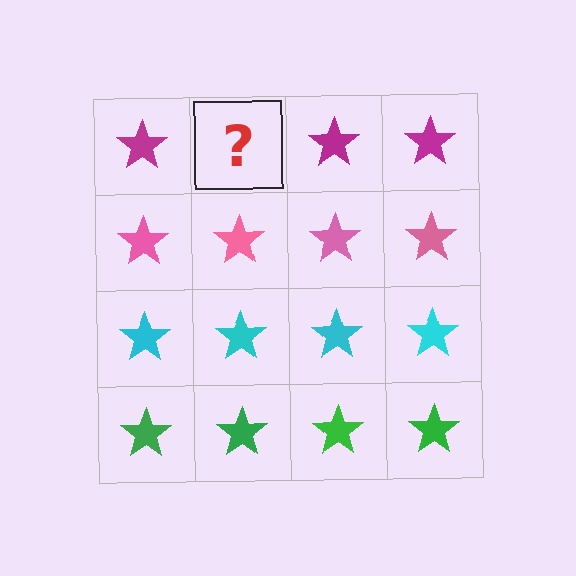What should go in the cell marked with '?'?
The missing cell should contain a magenta star.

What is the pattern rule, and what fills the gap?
The rule is that each row has a consistent color. The gap should be filled with a magenta star.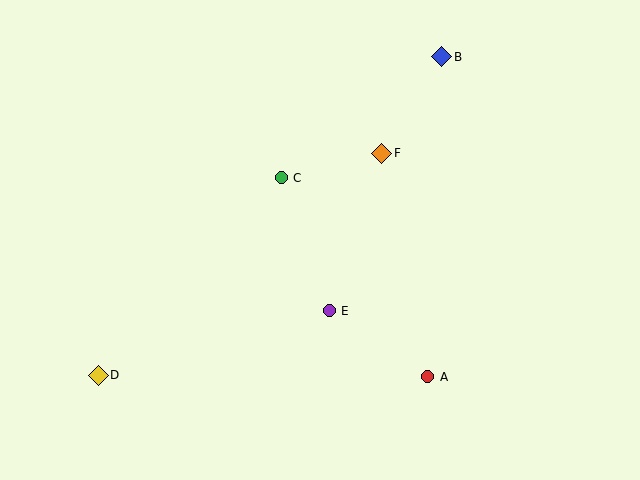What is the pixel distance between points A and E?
The distance between A and E is 119 pixels.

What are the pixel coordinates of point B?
Point B is at (442, 57).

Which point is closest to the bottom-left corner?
Point D is closest to the bottom-left corner.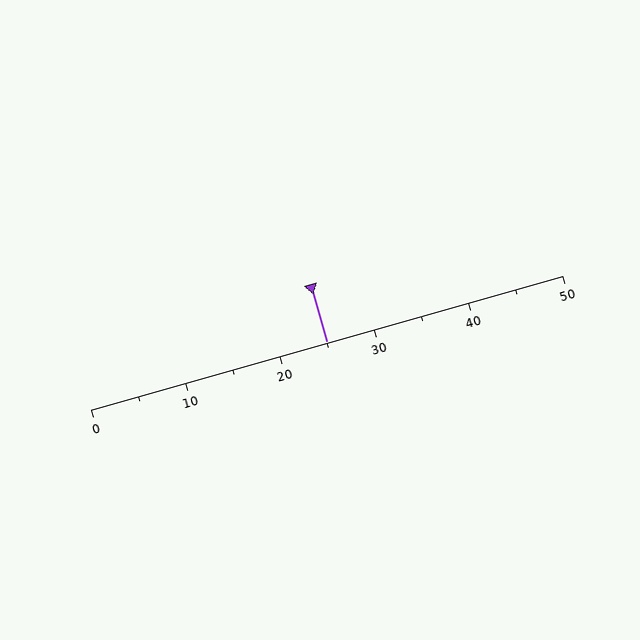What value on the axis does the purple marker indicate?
The marker indicates approximately 25.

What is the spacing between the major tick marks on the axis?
The major ticks are spaced 10 apart.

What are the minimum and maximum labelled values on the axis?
The axis runs from 0 to 50.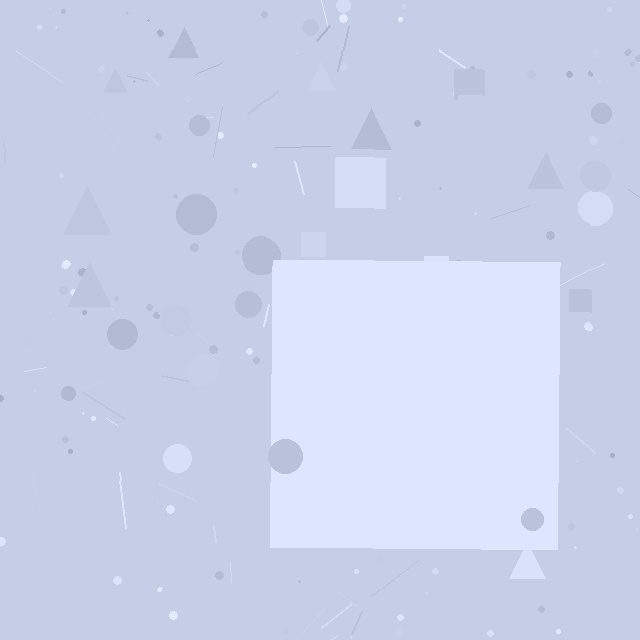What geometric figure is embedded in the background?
A square is embedded in the background.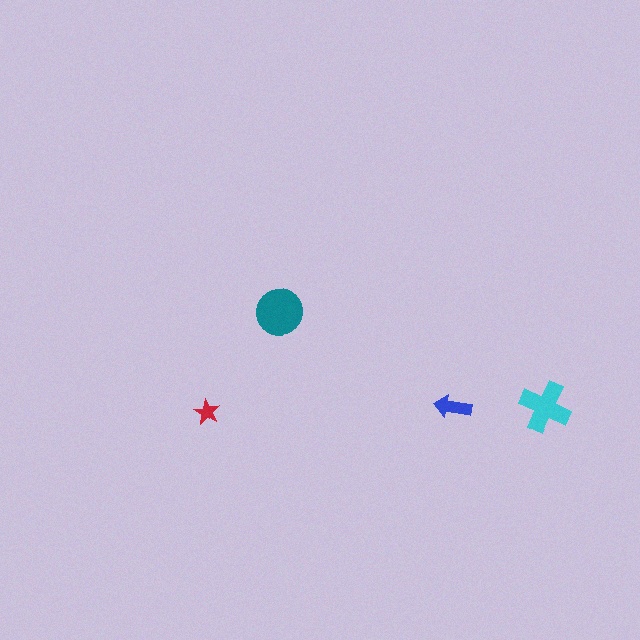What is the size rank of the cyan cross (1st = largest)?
2nd.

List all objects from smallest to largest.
The red star, the blue arrow, the cyan cross, the teal circle.